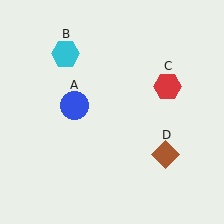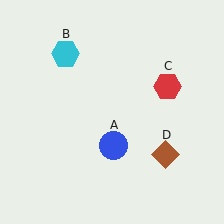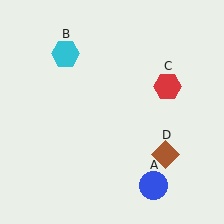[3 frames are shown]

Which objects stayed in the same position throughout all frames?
Cyan hexagon (object B) and red hexagon (object C) and brown diamond (object D) remained stationary.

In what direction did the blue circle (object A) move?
The blue circle (object A) moved down and to the right.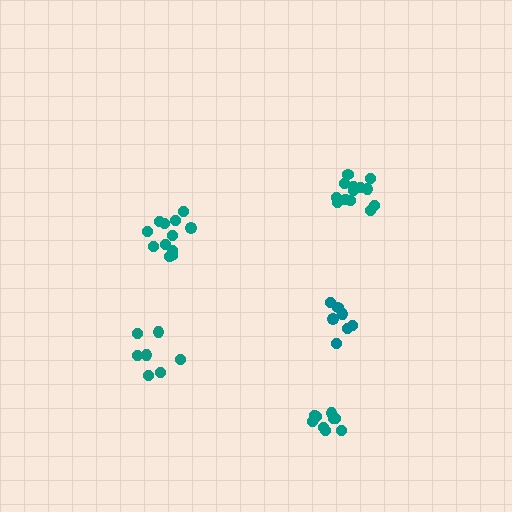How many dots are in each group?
Group 1: 9 dots, Group 2: 7 dots, Group 3: 12 dots, Group 4: 7 dots, Group 5: 13 dots (48 total).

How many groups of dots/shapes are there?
There are 5 groups.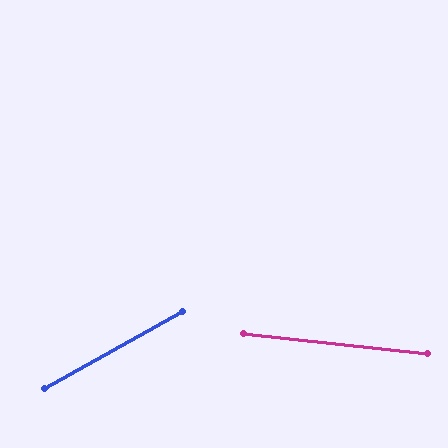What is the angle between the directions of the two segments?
Approximately 35 degrees.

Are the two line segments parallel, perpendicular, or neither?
Neither parallel nor perpendicular — they differ by about 35°.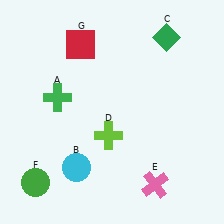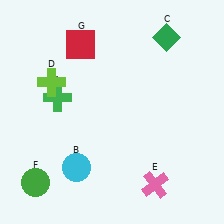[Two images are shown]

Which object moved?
The lime cross (D) moved left.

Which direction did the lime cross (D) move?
The lime cross (D) moved left.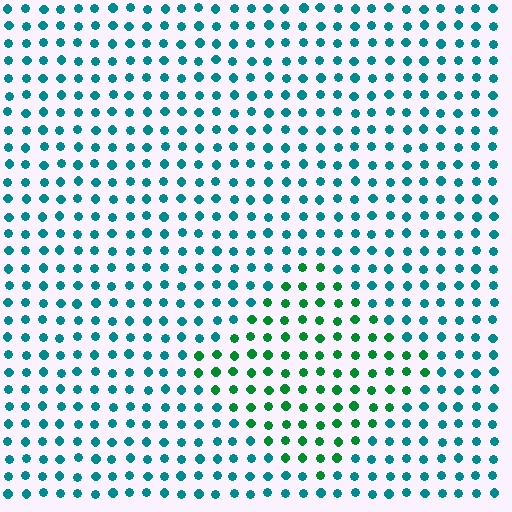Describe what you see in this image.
The image is filled with small teal elements in a uniform arrangement. A diamond-shaped region is visible where the elements are tinted to a slightly different hue, forming a subtle color boundary.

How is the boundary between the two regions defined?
The boundary is defined purely by a slight shift in hue (about 42 degrees). Spacing, size, and orientation are identical on both sides.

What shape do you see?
I see a diamond.